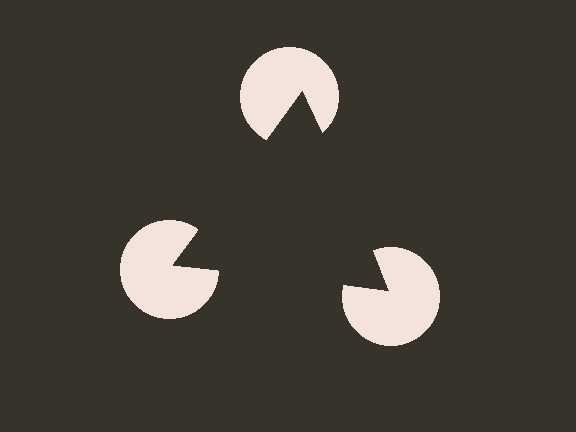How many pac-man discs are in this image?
There are 3 — one at each vertex of the illusory triangle.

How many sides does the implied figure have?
3 sides.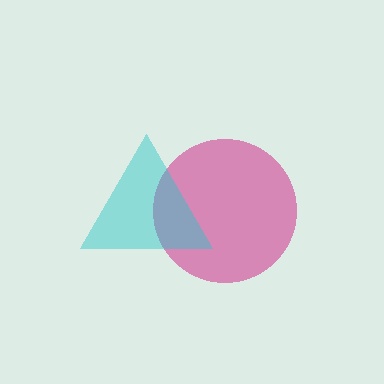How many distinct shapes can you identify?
There are 2 distinct shapes: a magenta circle, a cyan triangle.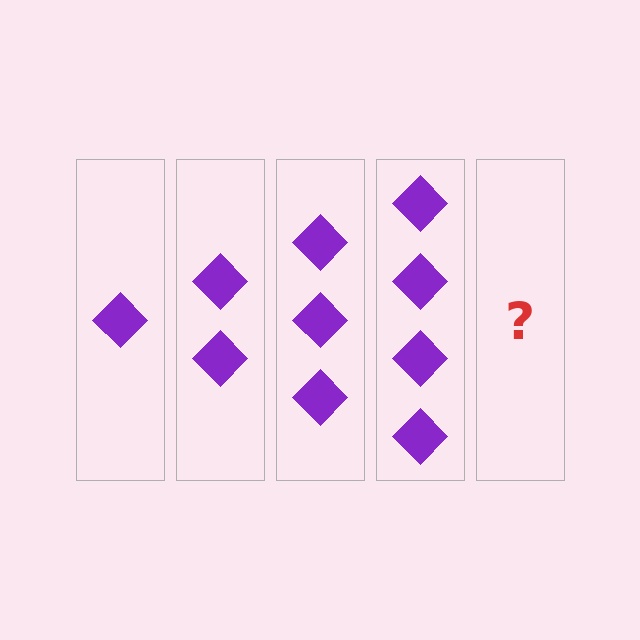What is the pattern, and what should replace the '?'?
The pattern is that each step adds one more diamond. The '?' should be 5 diamonds.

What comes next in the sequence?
The next element should be 5 diamonds.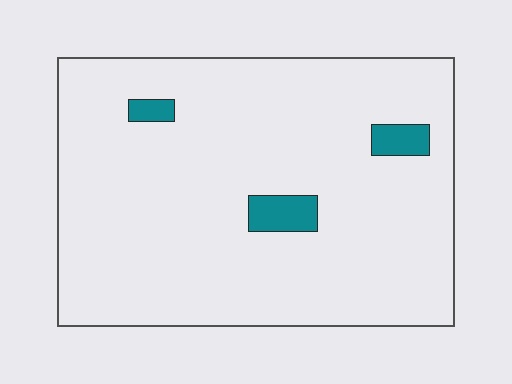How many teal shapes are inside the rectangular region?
3.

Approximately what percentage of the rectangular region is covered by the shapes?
Approximately 5%.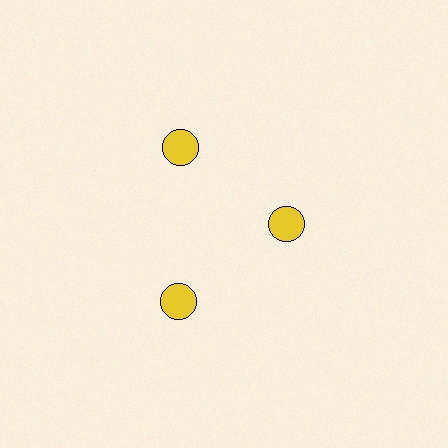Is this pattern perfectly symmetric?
No. The 3 yellow circles are arranged in a ring, but one element near the 3 o'clock position is pulled inward toward the center, breaking the 3-fold rotational symmetry.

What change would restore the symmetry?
The symmetry would be restored by moving it outward, back onto the ring so that all 3 circles sit at equal angles and equal distance from the center.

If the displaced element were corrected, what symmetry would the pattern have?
It would have 3-fold rotational symmetry — the pattern would map onto itself every 120 degrees.